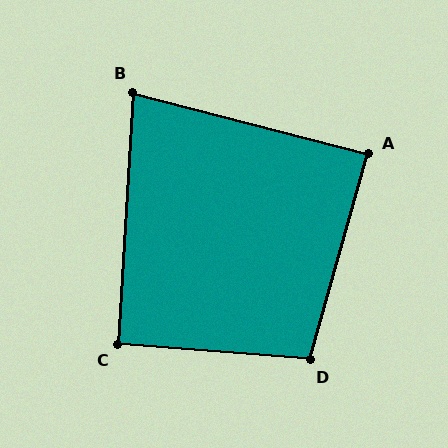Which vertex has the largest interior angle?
D, at approximately 101 degrees.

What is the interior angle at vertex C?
Approximately 91 degrees (approximately right).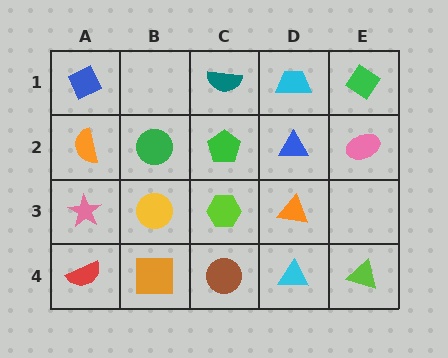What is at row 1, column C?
A teal semicircle.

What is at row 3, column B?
A yellow circle.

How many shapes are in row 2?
5 shapes.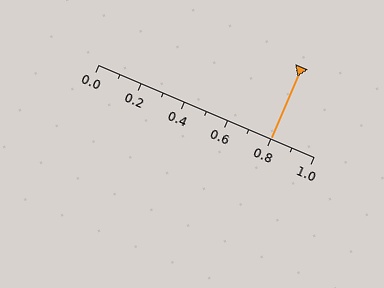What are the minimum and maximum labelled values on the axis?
The axis runs from 0.0 to 1.0.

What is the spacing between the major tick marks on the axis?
The major ticks are spaced 0.2 apart.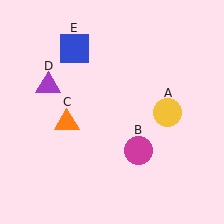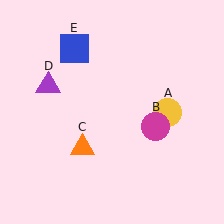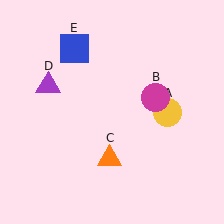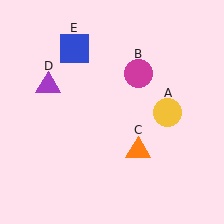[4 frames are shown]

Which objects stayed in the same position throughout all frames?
Yellow circle (object A) and purple triangle (object D) and blue square (object E) remained stationary.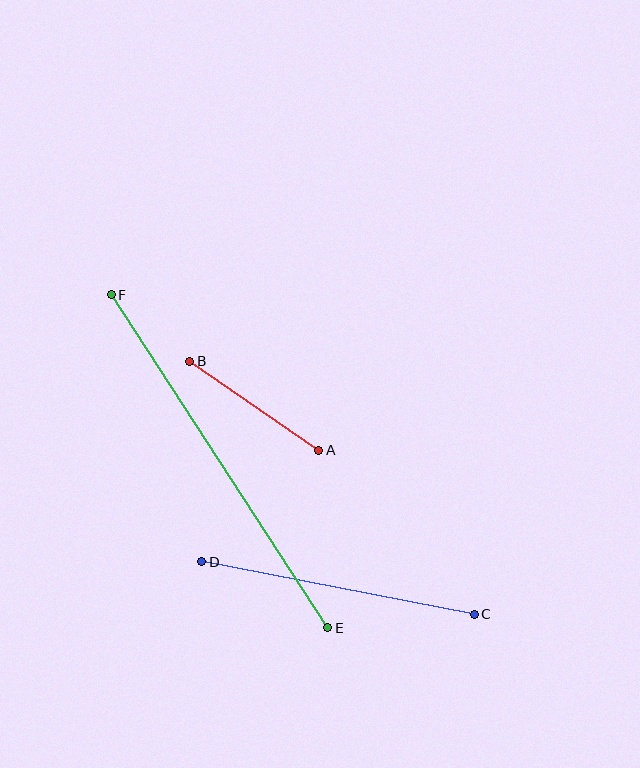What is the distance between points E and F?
The distance is approximately 397 pixels.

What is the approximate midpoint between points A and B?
The midpoint is at approximately (254, 406) pixels.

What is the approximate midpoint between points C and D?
The midpoint is at approximately (338, 588) pixels.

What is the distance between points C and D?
The distance is approximately 277 pixels.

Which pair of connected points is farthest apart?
Points E and F are farthest apart.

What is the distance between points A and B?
The distance is approximately 157 pixels.